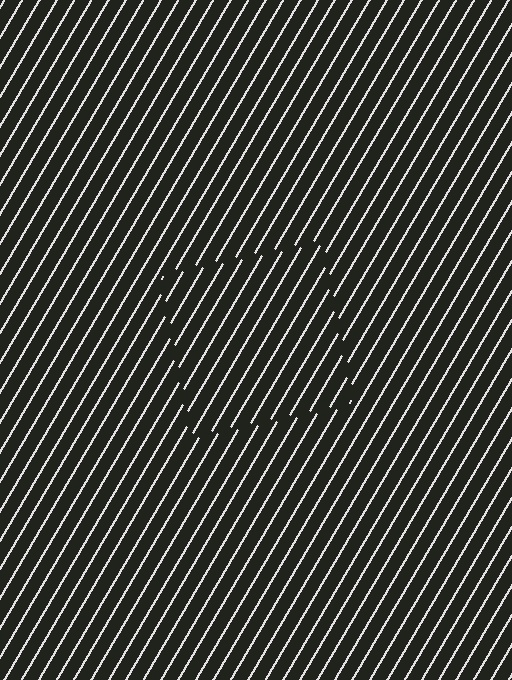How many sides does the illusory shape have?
4 sides — the line-ends trace a square.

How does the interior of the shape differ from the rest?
The interior of the shape contains the same grating, shifted by half a period — the contour is defined by the phase discontinuity where line-ends from the inner and outer gratings abut.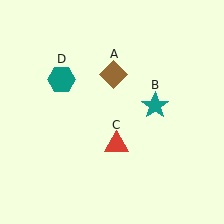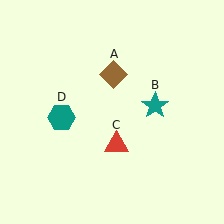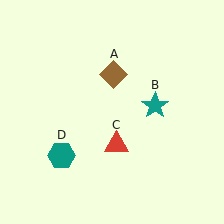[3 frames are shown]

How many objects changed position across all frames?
1 object changed position: teal hexagon (object D).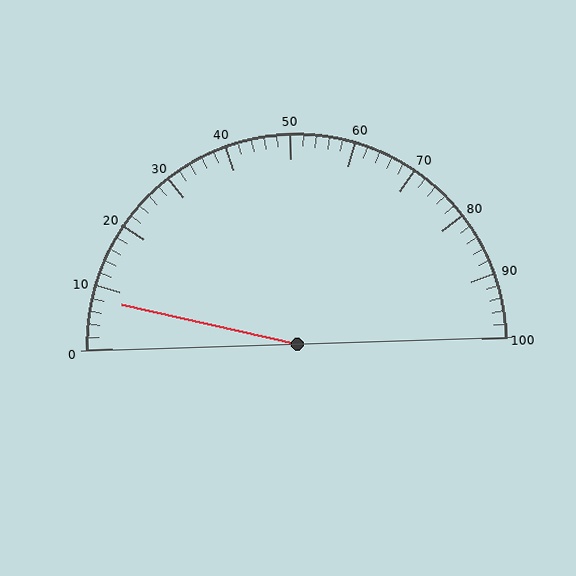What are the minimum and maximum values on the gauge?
The gauge ranges from 0 to 100.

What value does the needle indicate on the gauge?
The needle indicates approximately 8.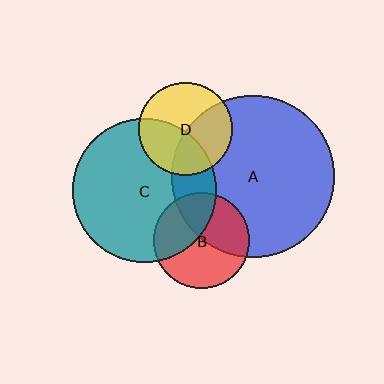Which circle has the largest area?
Circle A (blue).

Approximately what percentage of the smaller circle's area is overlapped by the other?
Approximately 40%.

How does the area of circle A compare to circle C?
Approximately 1.3 times.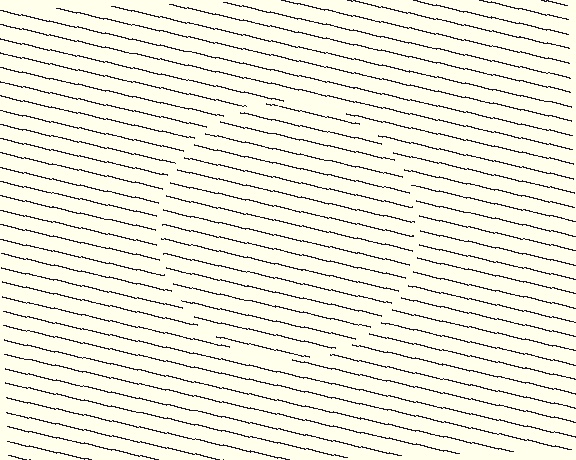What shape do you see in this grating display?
An illusory circle. The interior of the shape contains the same grating, shifted by half a period — the contour is defined by the phase discontinuity where line-ends from the inner and outer gratings abut.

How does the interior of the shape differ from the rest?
The interior of the shape contains the same grating, shifted by half a period — the contour is defined by the phase discontinuity where line-ends from the inner and outer gratings abut.